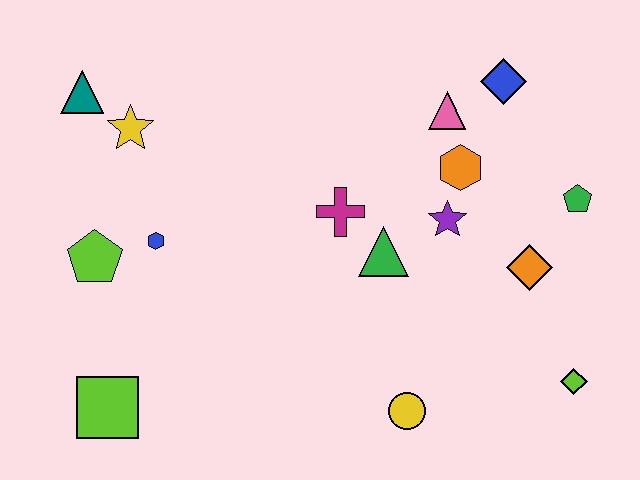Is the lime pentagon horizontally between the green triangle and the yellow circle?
No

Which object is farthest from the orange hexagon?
The lime square is farthest from the orange hexagon.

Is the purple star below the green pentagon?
Yes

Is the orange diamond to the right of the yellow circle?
Yes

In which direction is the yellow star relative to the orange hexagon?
The yellow star is to the left of the orange hexagon.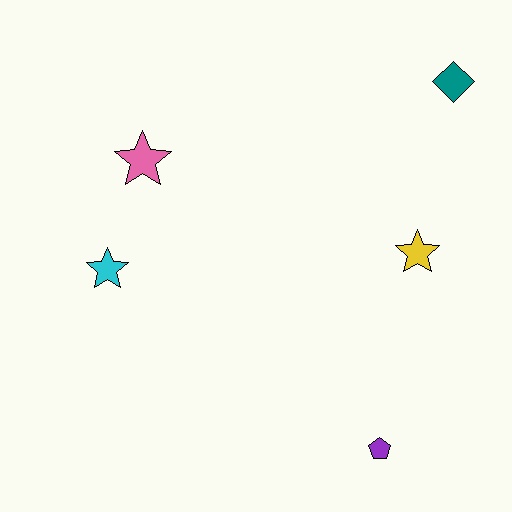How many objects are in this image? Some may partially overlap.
There are 5 objects.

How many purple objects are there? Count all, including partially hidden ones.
There is 1 purple object.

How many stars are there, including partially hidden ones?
There are 3 stars.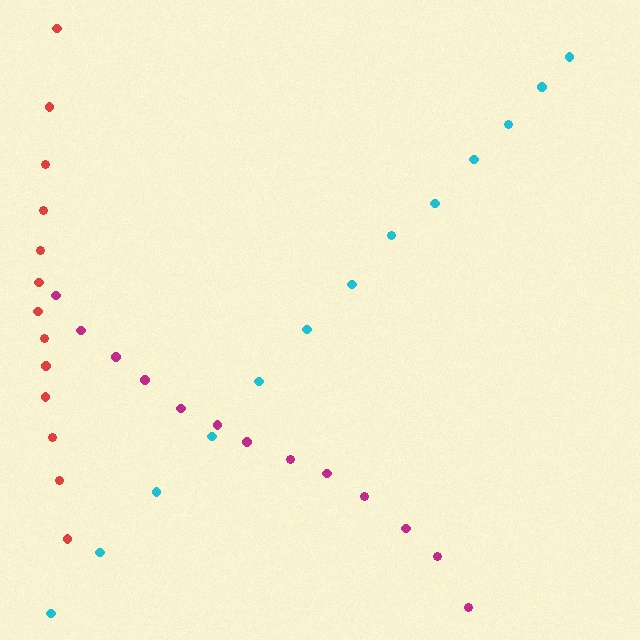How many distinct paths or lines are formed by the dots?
There are 3 distinct paths.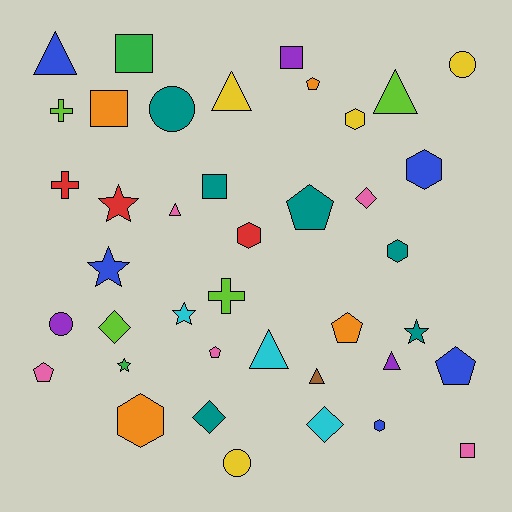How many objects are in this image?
There are 40 objects.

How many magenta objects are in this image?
There are no magenta objects.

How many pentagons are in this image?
There are 6 pentagons.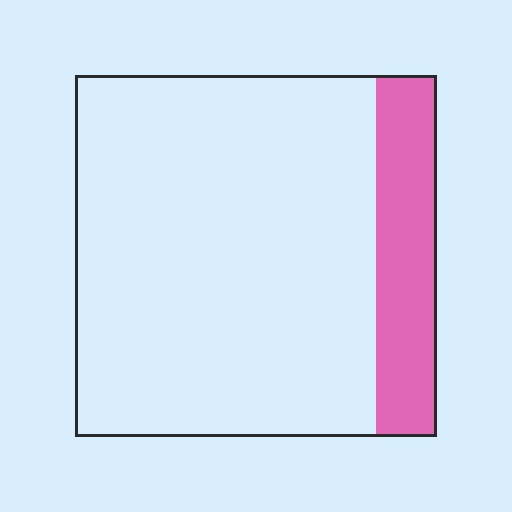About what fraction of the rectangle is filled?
About one sixth (1/6).